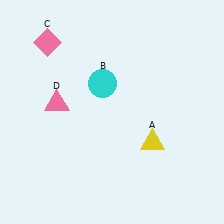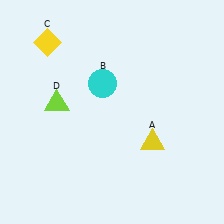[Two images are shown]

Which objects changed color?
C changed from pink to yellow. D changed from pink to lime.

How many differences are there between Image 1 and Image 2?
There are 2 differences between the two images.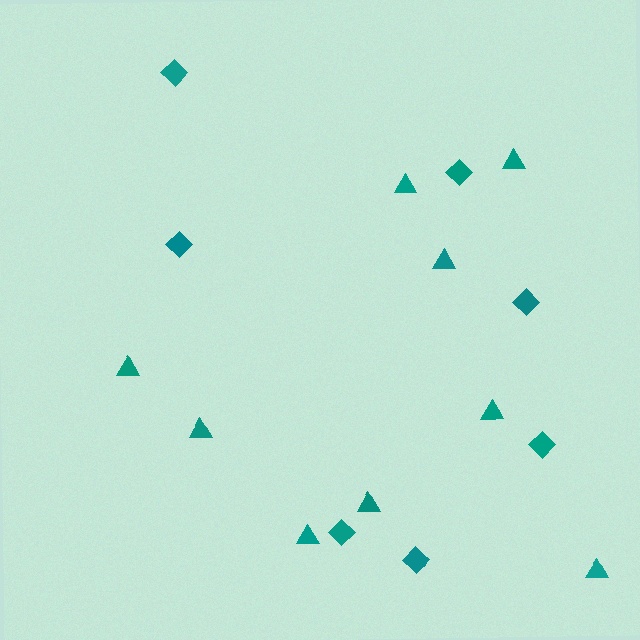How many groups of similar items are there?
There are 2 groups: one group of diamonds (7) and one group of triangles (9).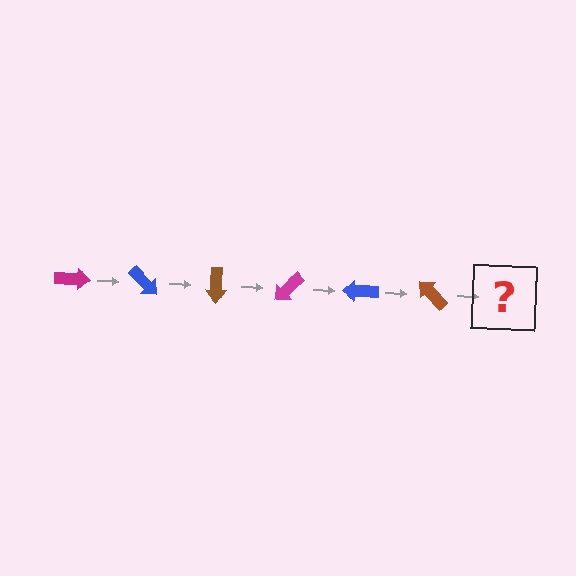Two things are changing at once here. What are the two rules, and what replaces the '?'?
The two rules are that it rotates 45 degrees each step and the color cycles through magenta, blue, and brown. The '?' should be a magenta arrow, rotated 270 degrees from the start.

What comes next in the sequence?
The next element should be a magenta arrow, rotated 270 degrees from the start.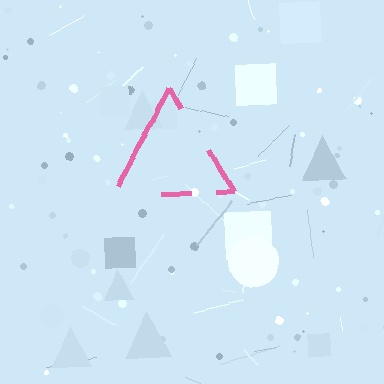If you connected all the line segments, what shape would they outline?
They would outline a triangle.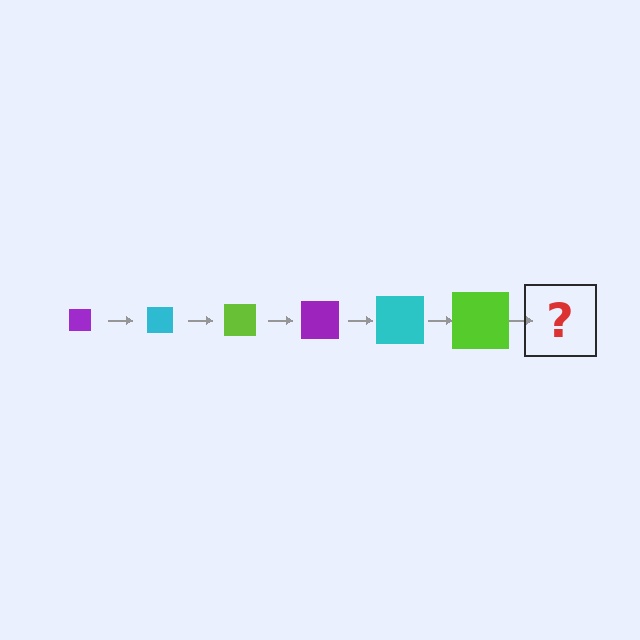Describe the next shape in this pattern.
It should be a purple square, larger than the previous one.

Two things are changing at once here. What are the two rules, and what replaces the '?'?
The two rules are that the square grows larger each step and the color cycles through purple, cyan, and lime. The '?' should be a purple square, larger than the previous one.